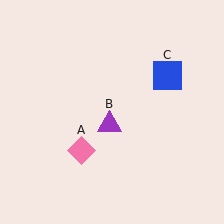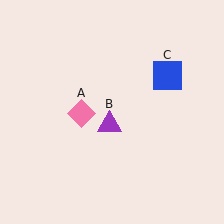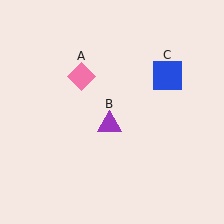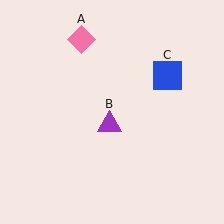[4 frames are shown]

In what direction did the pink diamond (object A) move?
The pink diamond (object A) moved up.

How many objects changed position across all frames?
1 object changed position: pink diamond (object A).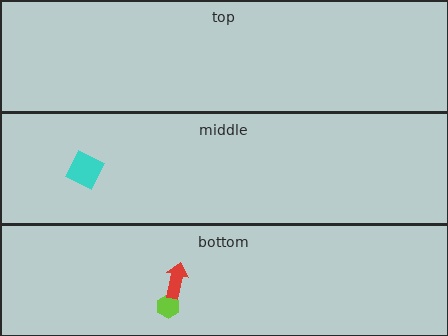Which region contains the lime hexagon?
The bottom region.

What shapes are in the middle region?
The cyan square.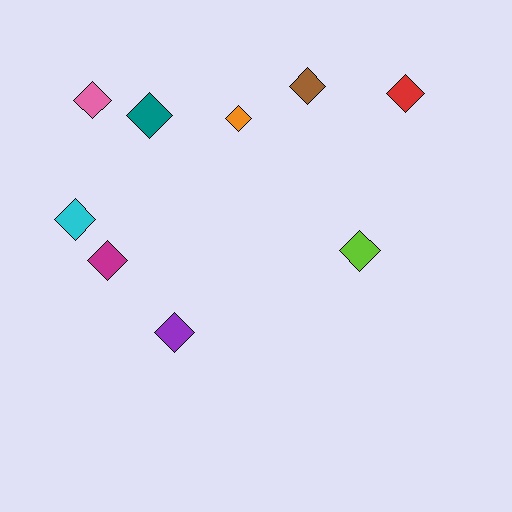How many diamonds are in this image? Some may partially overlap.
There are 9 diamonds.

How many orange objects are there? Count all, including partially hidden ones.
There is 1 orange object.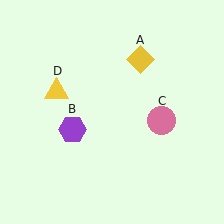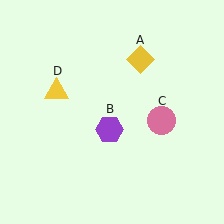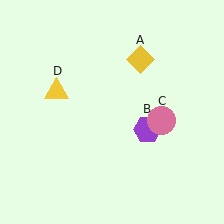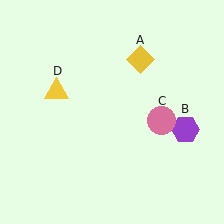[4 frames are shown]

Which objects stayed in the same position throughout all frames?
Yellow diamond (object A) and pink circle (object C) and yellow triangle (object D) remained stationary.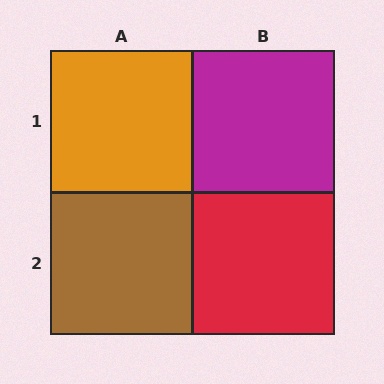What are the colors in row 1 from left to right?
Orange, magenta.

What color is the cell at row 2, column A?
Brown.